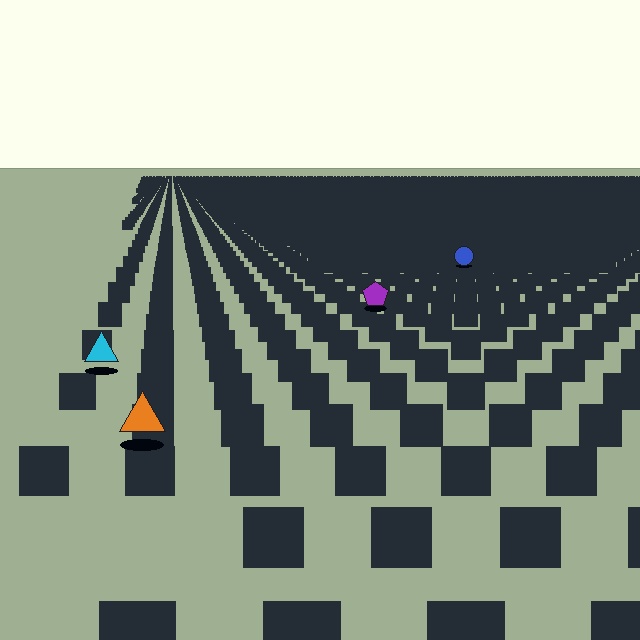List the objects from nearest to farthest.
From nearest to farthest: the orange triangle, the cyan triangle, the purple pentagon, the blue circle.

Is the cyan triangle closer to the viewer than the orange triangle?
No. The orange triangle is closer — you can tell from the texture gradient: the ground texture is coarser near it.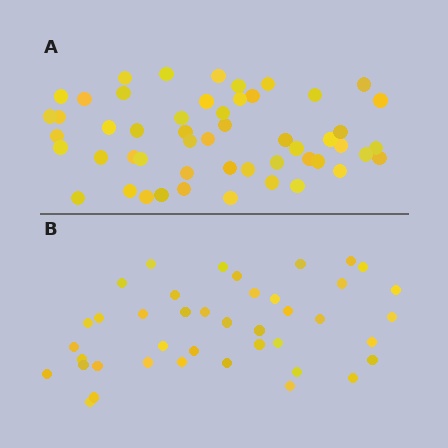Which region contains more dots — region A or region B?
Region A (the top region) has more dots.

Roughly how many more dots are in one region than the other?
Region A has roughly 12 or so more dots than region B.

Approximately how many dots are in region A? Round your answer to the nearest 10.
About 50 dots. (The exact count is 52, which rounds to 50.)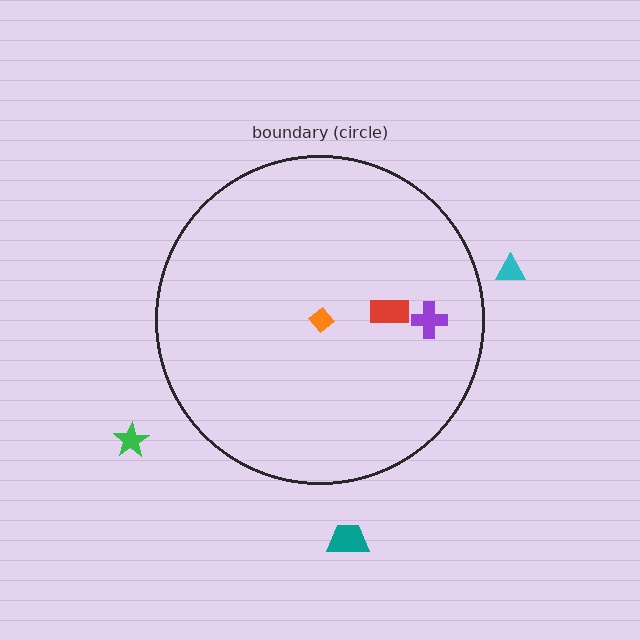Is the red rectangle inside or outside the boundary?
Inside.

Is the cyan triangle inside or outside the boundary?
Outside.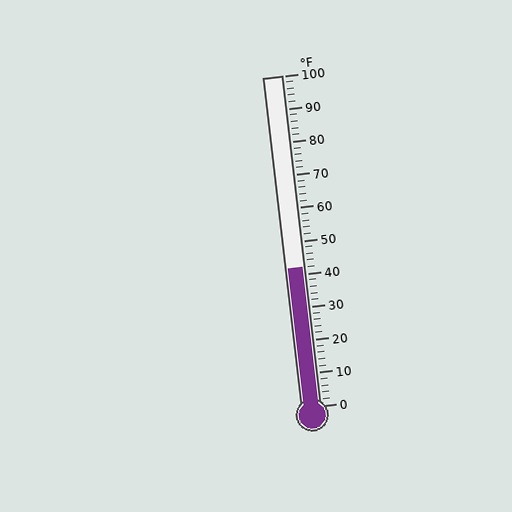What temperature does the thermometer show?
The thermometer shows approximately 42°F.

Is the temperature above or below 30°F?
The temperature is above 30°F.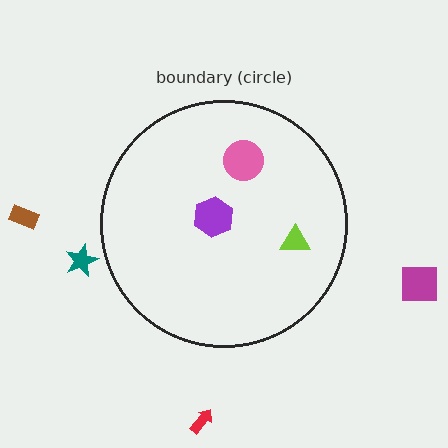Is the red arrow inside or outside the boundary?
Outside.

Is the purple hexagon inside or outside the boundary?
Inside.